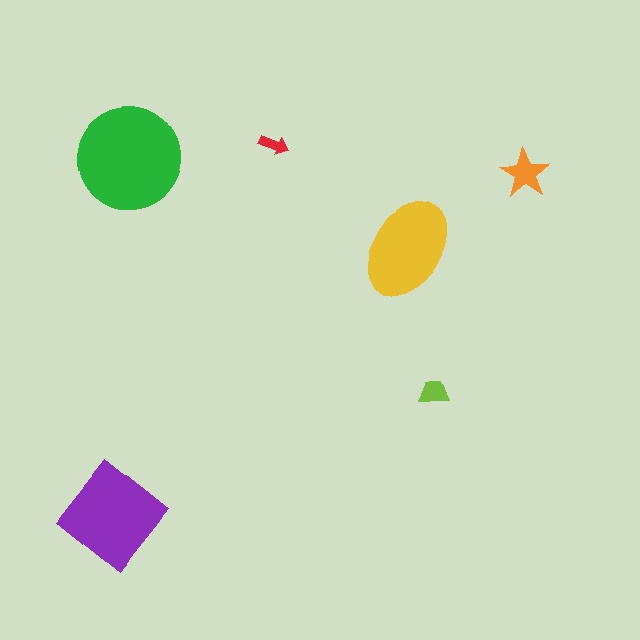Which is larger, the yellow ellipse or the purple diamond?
The purple diamond.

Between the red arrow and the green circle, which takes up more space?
The green circle.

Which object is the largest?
The green circle.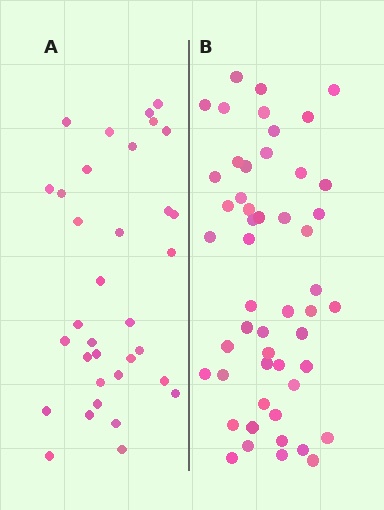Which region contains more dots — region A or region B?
Region B (the right region) has more dots.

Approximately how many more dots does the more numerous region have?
Region B has approximately 15 more dots than region A.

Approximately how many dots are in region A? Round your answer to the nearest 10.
About 30 dots. (The exact count is 34, which rounds to 30.)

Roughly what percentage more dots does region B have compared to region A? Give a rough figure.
About 50% more.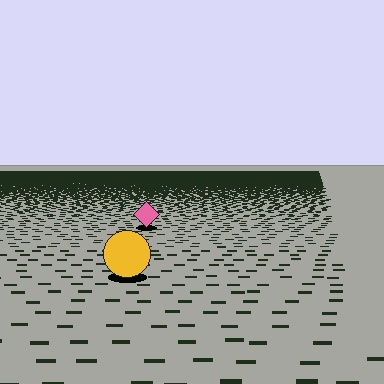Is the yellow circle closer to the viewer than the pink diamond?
Yes. The yellow circle is closer — you can tell from the texture gradient: the ground texture is coarser near it.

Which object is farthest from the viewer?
The pink diamond is farthest from the viewer. It appears smaller and the ground texture around it is denser.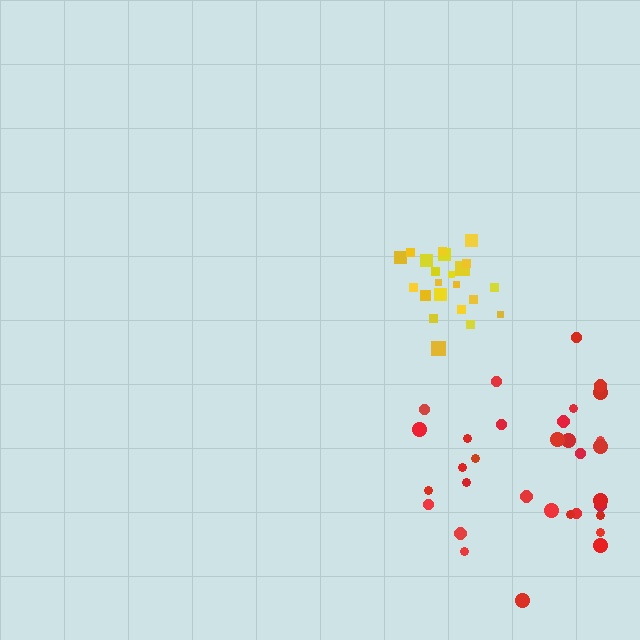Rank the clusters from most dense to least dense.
yellow, red.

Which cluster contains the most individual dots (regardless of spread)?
Red (32).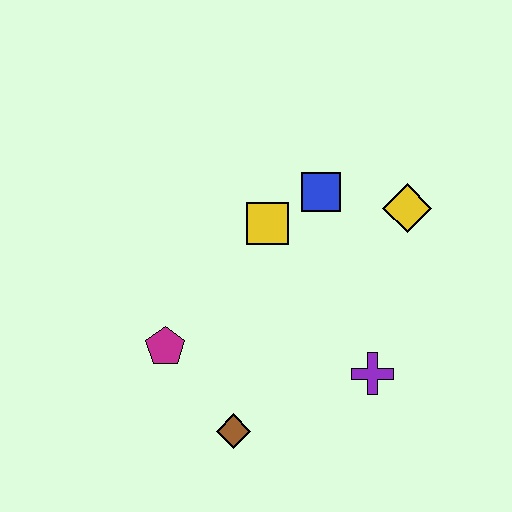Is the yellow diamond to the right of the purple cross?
Yes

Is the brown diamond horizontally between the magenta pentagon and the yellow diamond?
Yes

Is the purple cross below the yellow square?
Yes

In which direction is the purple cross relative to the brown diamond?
The purple cross is to the right of the brown diamond.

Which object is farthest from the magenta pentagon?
The yellow diamond is farthest from the magenta pentagon.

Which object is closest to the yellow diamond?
The blue square is closest to the yellow diamond.